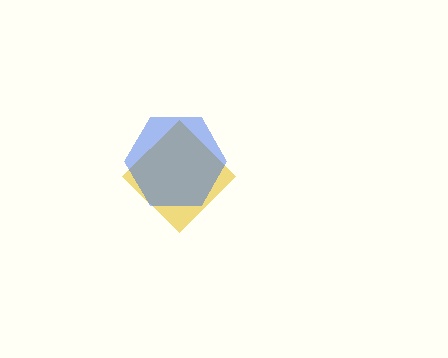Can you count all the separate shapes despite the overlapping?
Yes, there are 2 separate shapes.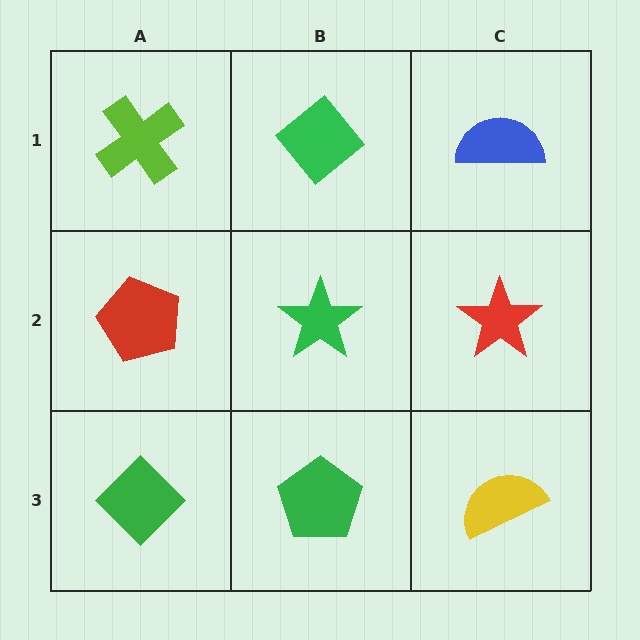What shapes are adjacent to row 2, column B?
A green diamond (row 1, column B), a green pentagon (row 3, column B), a red pentagon (row 2, column A), a red star (row 2, column C).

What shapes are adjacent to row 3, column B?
A green star (row 2, column B), a green diamond (row 3, column A), a yellow semicircle (row 3, column C).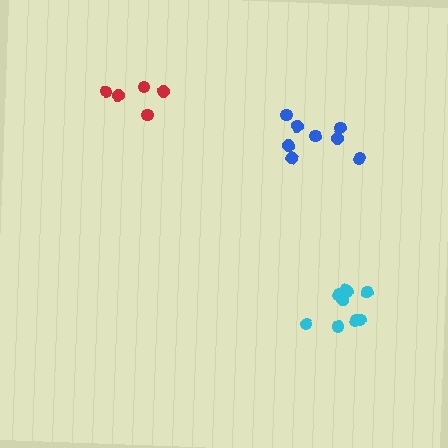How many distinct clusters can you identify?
There are 3 distinct clusters.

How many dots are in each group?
Group 1: 9 dots, Group 2: 8 dots, Group 3: 5 dots (22 total).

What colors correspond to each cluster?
The clusters are colored: cyan, blue, red.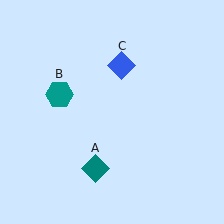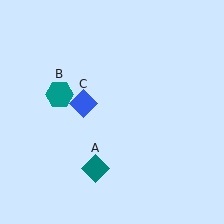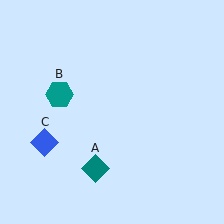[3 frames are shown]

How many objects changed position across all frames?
1 object changed position: blue diamond (object C).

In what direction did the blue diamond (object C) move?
The blue diamond (object C) moved down and to the left.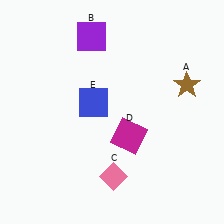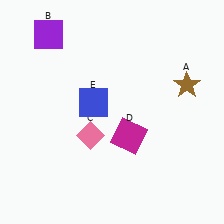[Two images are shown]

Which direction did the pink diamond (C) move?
The pink diamond (C) moved up.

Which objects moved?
The objects that moved are: the purple square (B), the pink diamond (C).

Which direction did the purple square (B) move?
The purple square (B) moved left.